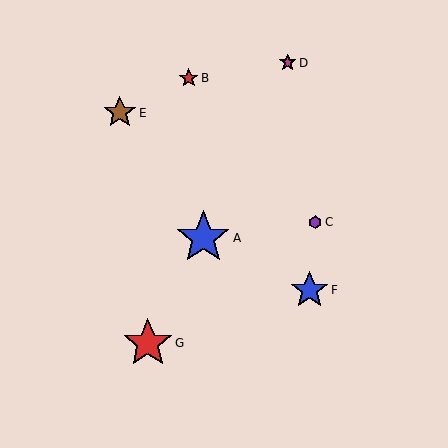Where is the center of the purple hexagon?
The center of the purple hexagon is at (315, 222).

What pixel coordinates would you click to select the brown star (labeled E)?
Click at (120, 113) to select the brown star E.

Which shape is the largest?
The blue star (labeled A) is the largest.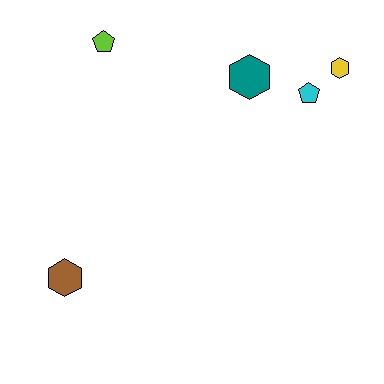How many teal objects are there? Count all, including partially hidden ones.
There is 1 teal object.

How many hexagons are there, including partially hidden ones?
There are 3 hexagons.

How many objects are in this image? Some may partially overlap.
There are 5 objects.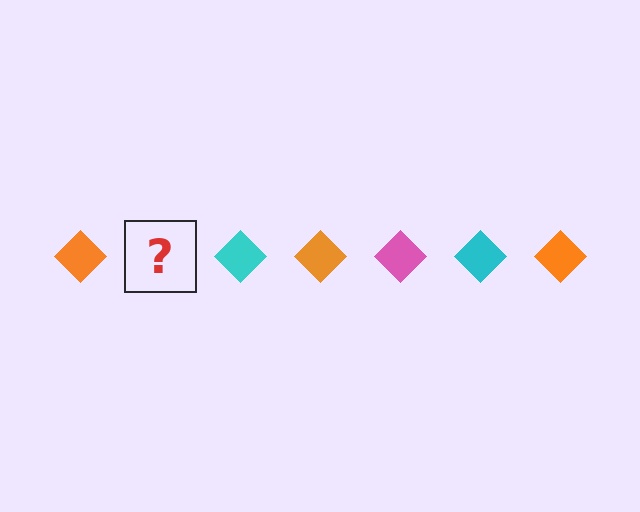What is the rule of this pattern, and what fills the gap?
The rule is that the pattern cycles through orange, pink, cyan diamonds. The gap should be filled with a pink diamond.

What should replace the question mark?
The question mark should be replaced with a pink diamond.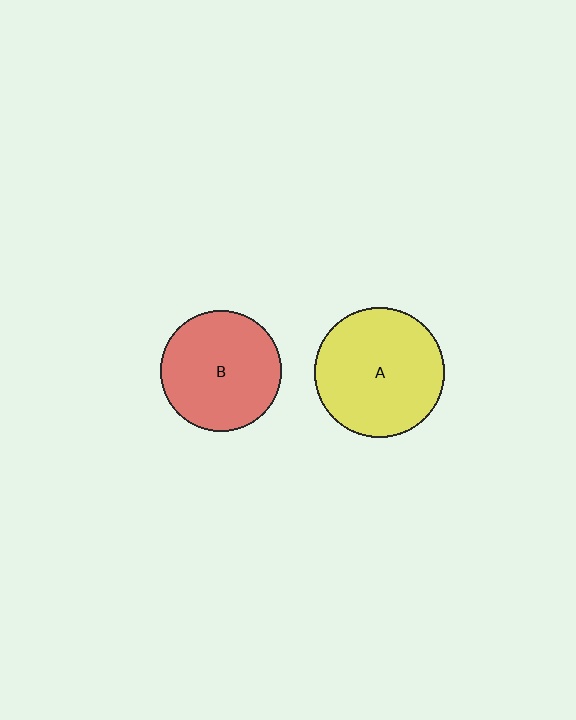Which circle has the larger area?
Circle A (yellow).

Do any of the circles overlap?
No, none of the circles overlap.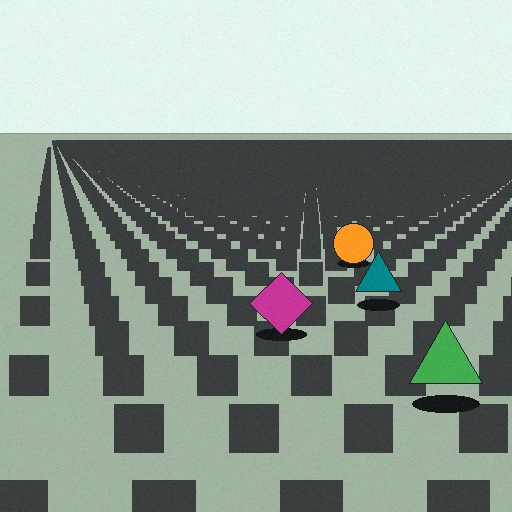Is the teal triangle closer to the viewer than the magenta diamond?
No. The magenta diamond is closer — you can tell from the texture gradient: the ground texture is coarser near it.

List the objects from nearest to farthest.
From nearest to farthest: the green triangle, the magenta diamond, the teal triangle, the orange circle.